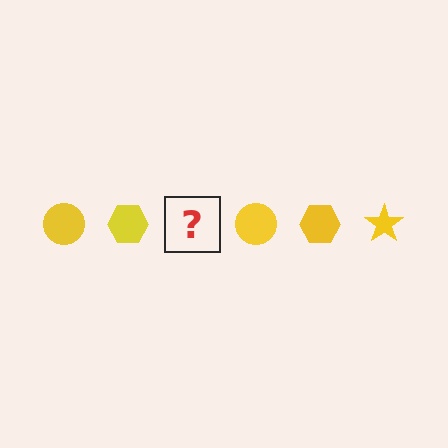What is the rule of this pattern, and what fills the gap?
The rule is that the pattern cycles through circle, hexagon, star shapes in yellow. The gap should be filled with a yellow star.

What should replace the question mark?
The question mark should be replaced with a yellow star.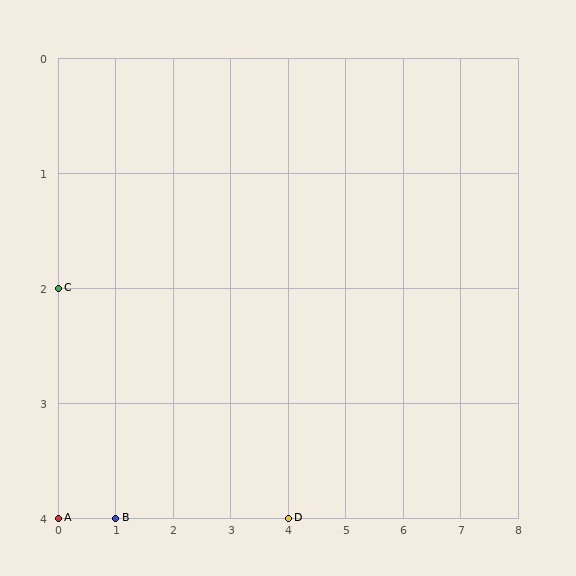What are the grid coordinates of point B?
Point B is at grid coordinates (1, 4).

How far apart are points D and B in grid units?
Points D and B are 3 columns apart.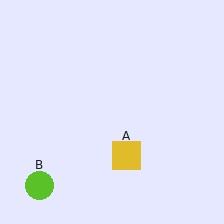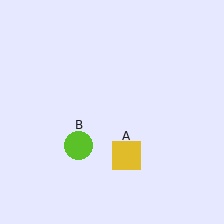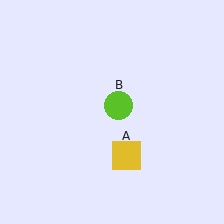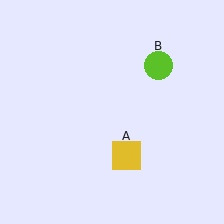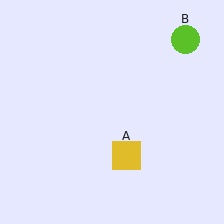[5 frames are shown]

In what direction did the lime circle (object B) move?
The lime circle (object B) moved up and to the right.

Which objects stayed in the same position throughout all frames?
Yellow square (object A) remained stationary.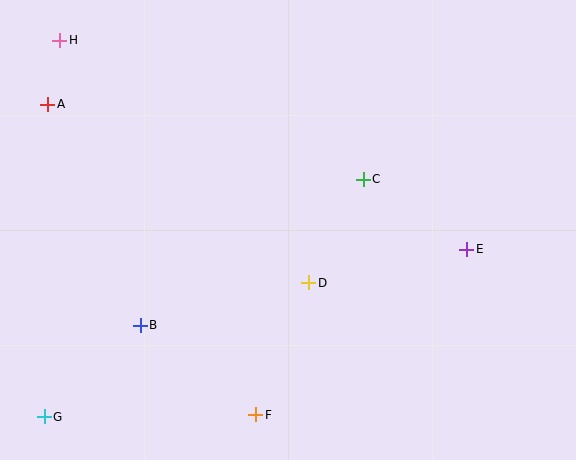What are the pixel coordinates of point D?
Point D is at (309, 283).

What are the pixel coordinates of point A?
Point A is at (48, 104).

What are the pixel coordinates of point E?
Point E is at (467, 249).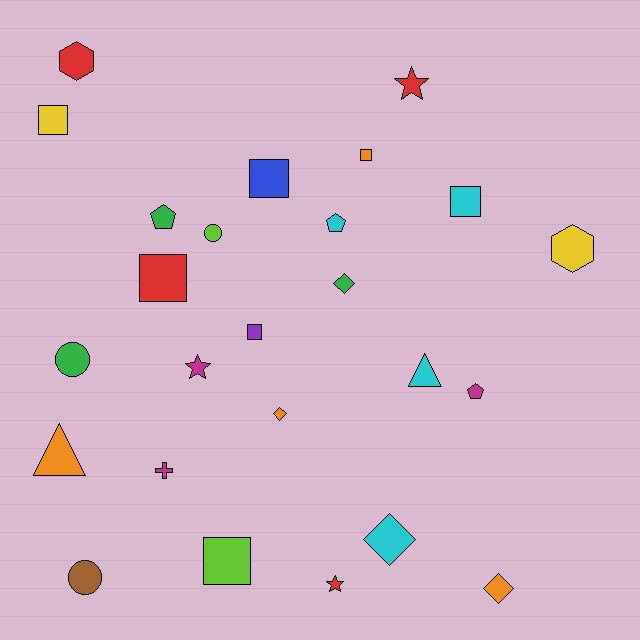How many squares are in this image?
There are 7 squares.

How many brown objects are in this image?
There is 1 brown object.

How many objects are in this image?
There are 25 objects.